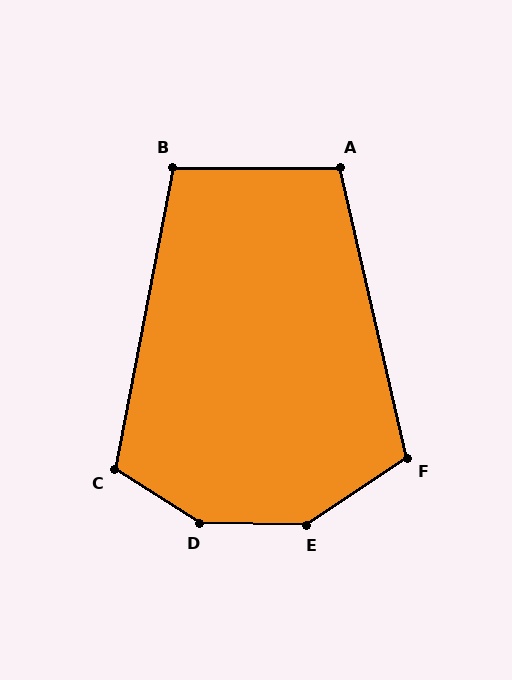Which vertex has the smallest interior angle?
B, at approximately 101 degrees.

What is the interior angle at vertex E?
Approximately 145 degrees (obtuse).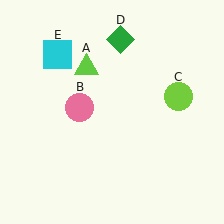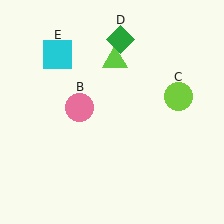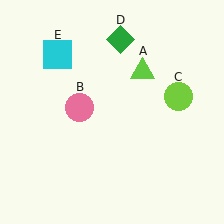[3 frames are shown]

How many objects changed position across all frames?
1 object changed position: lime triangle (object A).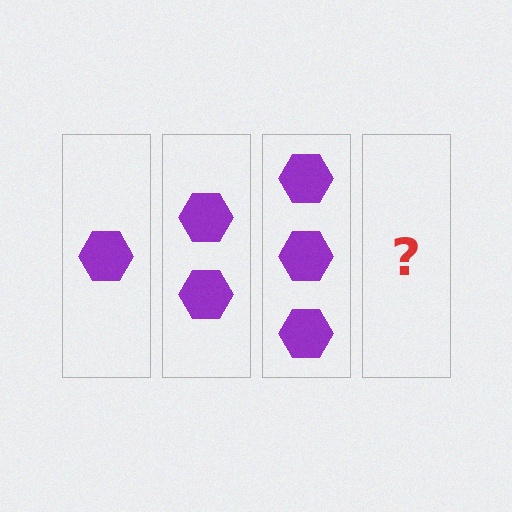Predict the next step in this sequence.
The next step is 4 hexagons.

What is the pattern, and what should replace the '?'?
The pattern is that each step adds one more hexagon. The '?' should be 4 hexagons.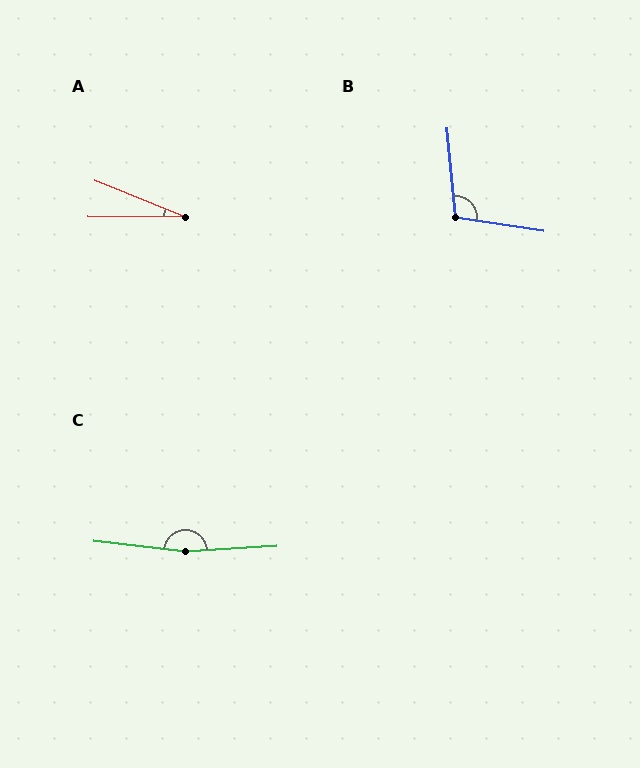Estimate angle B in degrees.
Approximately 104 degrees.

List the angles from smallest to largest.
A (22°), B (104°), C (170°).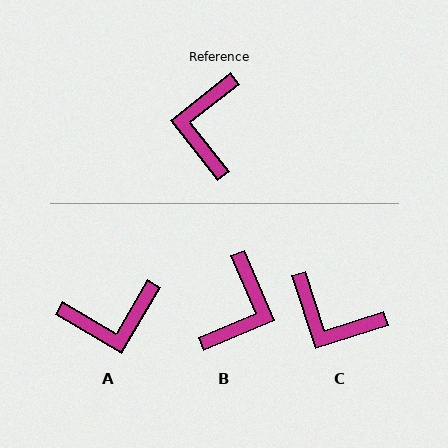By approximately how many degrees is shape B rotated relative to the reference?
Approximately 165 degrees counter-clockwise.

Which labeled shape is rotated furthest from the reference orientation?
B, about 165 degrees away.